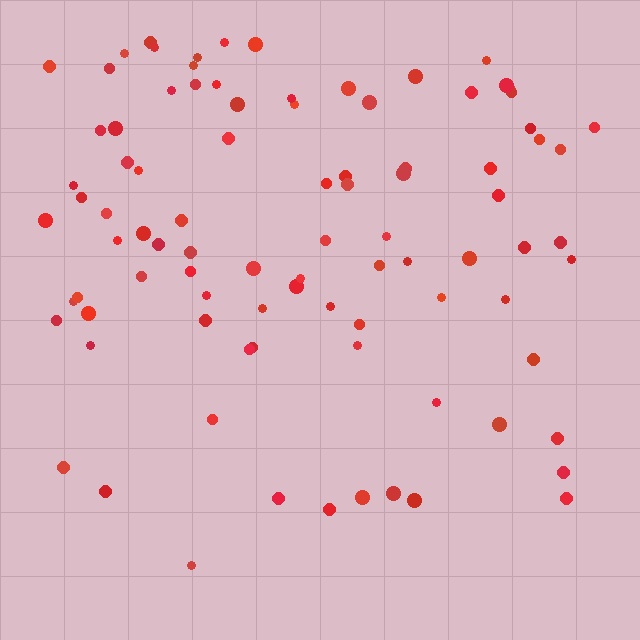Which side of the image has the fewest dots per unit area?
The bottom.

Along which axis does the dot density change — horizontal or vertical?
Vertical.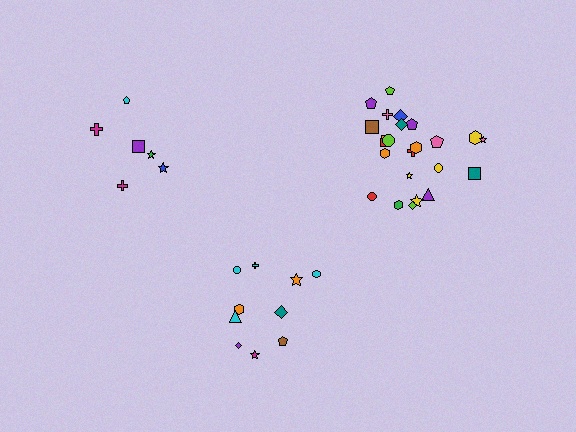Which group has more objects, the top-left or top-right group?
The top-right group.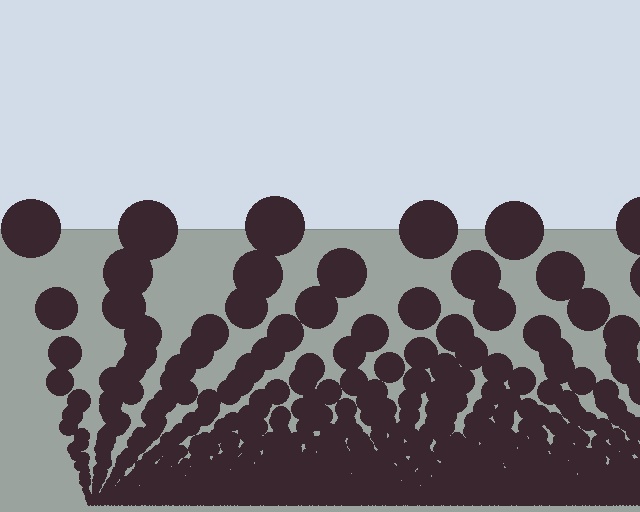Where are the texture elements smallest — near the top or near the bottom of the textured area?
Near the bottom.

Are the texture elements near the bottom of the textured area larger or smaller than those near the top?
Smaller. The gradient is inverted — elements near the bottom are smaller and denser.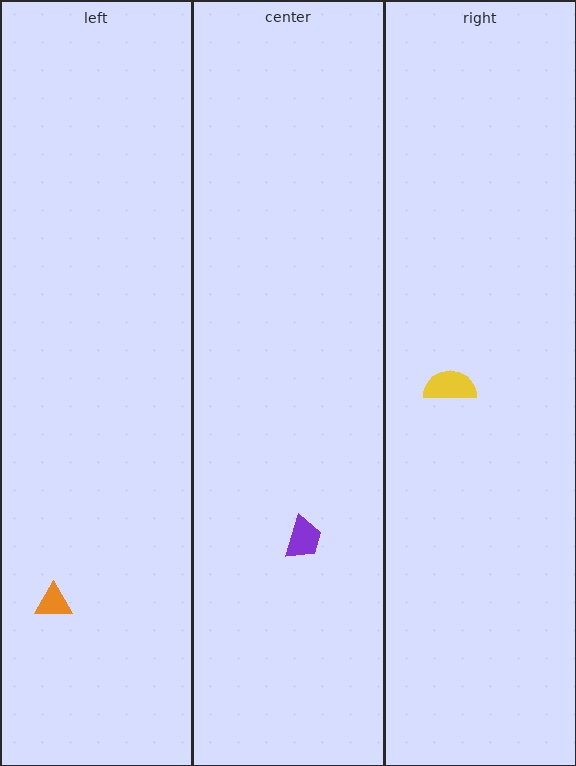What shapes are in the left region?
The orange triangle.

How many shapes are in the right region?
1.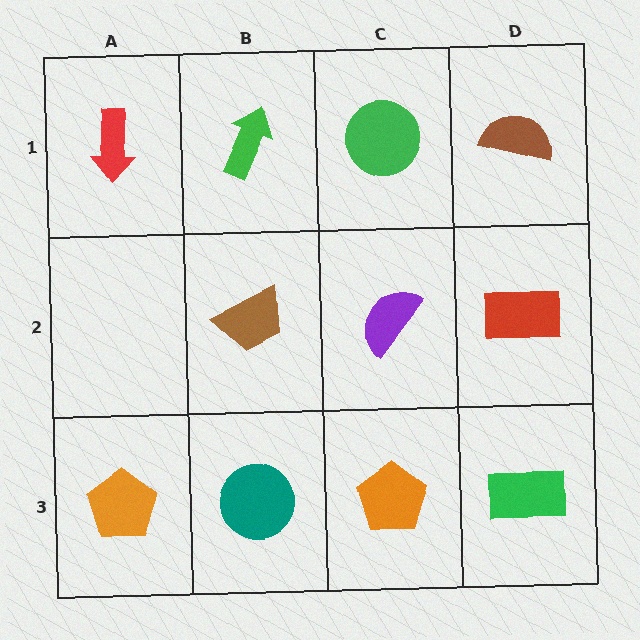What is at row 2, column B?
A brown trapezoid.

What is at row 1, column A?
A red arrow.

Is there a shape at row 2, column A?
No, that cell is empty.